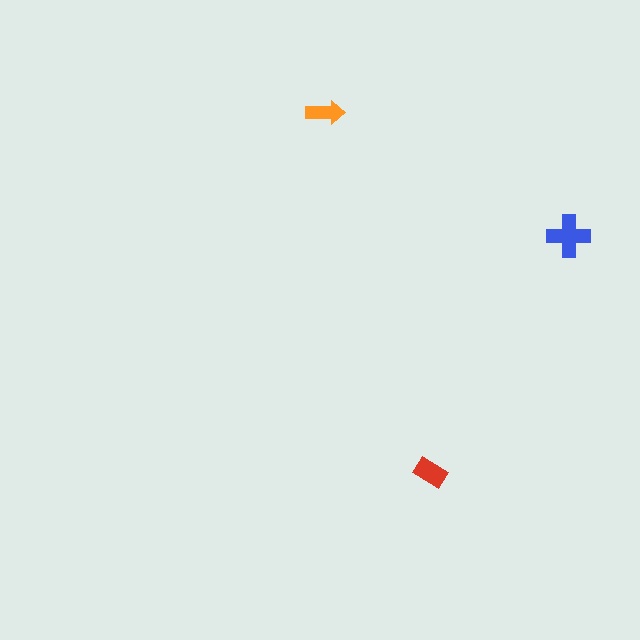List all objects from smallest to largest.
The orange arrow, the red rectangle, the blue cross.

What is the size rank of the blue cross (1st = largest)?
1st.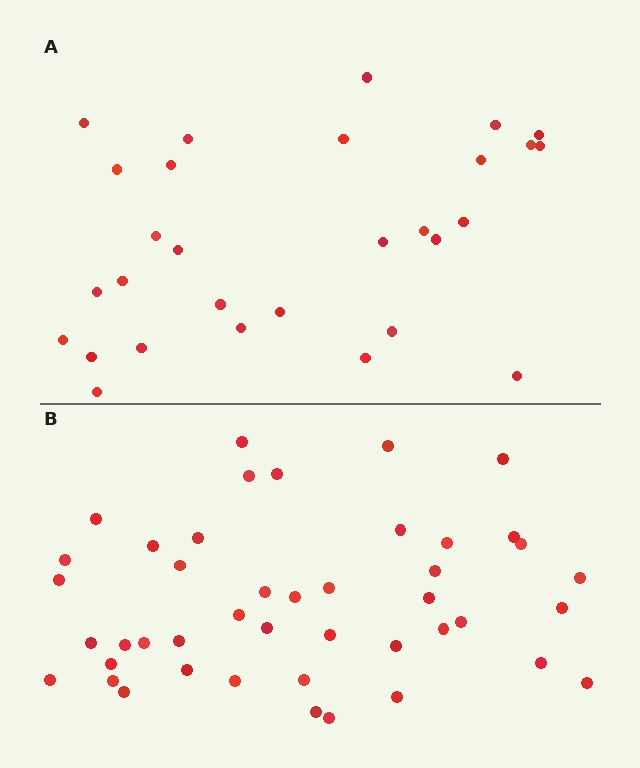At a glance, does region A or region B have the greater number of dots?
Region B (the bottom region) has more dots.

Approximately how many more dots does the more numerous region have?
Region B has approximately 15 more dots than region A.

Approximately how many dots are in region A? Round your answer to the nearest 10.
About 30 dots. (The exact count is 29, which rounds to 30.)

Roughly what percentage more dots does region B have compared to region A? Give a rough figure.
About 50% more.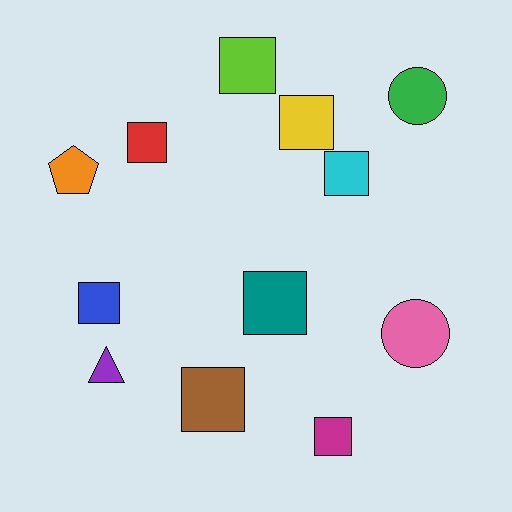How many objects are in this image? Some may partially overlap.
There are 12 objects.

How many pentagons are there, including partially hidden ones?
There is 1 pentagon.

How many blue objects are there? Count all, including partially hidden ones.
There is 1 blue object.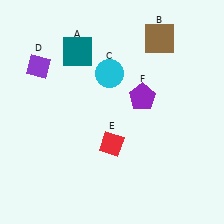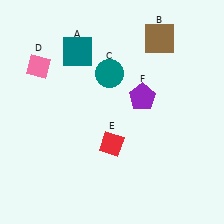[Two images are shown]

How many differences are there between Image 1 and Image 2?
There are 2 differences between the two images.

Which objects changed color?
C changed from cyan to teal. D changed from purple to pink.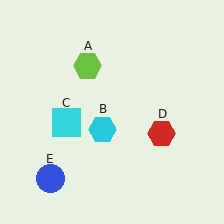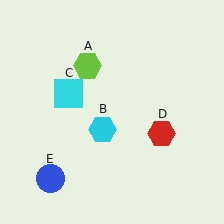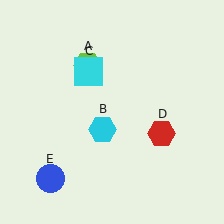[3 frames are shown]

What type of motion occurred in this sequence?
The cyan square (object C) rotated clockwise around the center of the scene.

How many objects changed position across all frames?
1 object changed position: cyan square (object C).